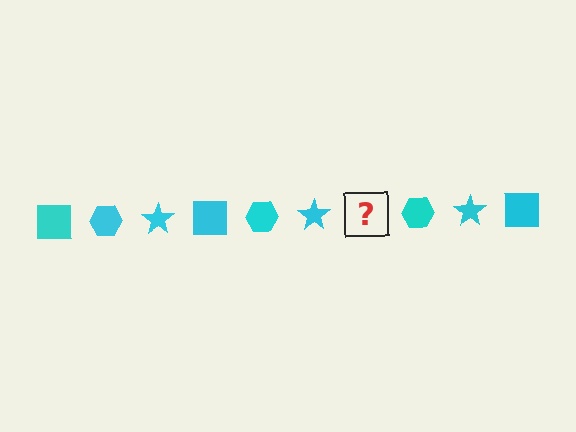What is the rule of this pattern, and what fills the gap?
The rule is that the pattern cycles through square, hexagon, star shapes in cyan. The gap should be filled with a cyan square.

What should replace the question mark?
The question mark should be replaced with a cyan square.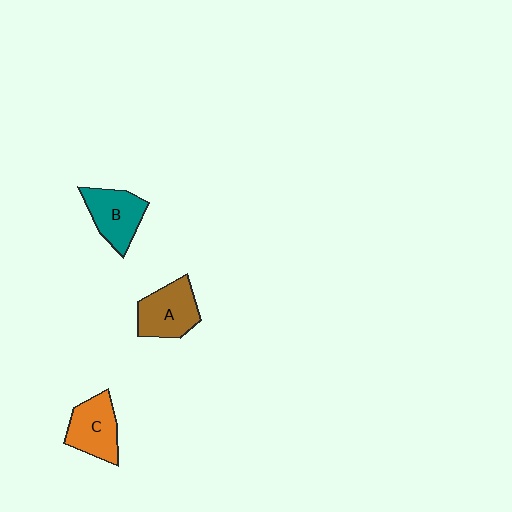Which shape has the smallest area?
Shape B (teal).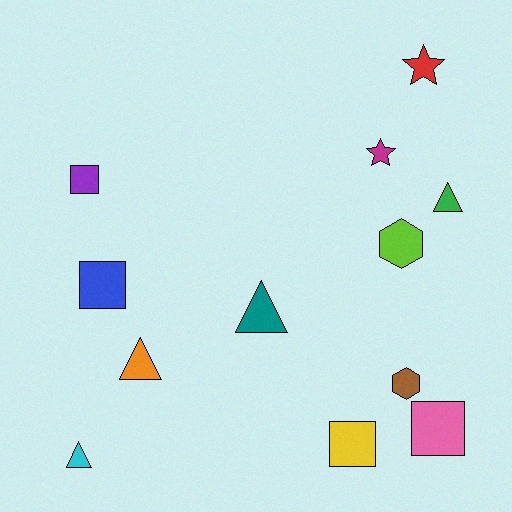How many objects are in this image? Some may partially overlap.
There are 12 objects.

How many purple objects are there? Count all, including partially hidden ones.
There is 1 purple object.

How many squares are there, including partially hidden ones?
There are 4 squares.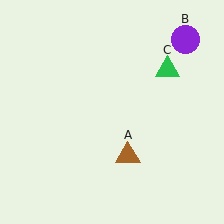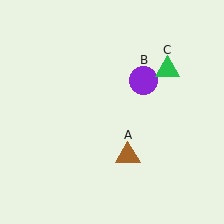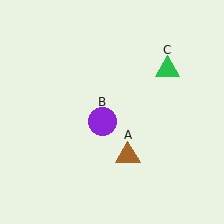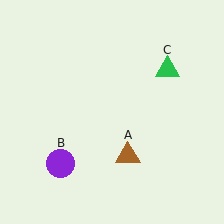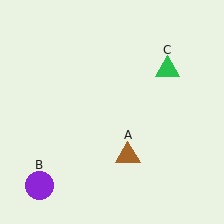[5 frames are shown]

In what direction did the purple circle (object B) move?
The purple circle (object B) moved down and to the left.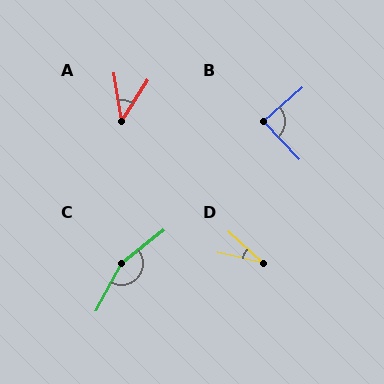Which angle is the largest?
C, at approximately 156 degrees.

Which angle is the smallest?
D, at approximately 29 degrees.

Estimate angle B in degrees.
Approximately 87 degrees.